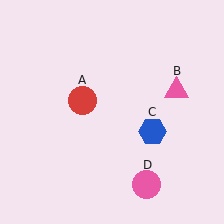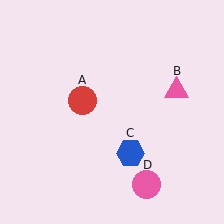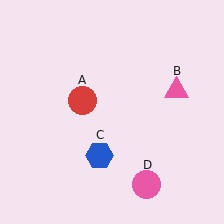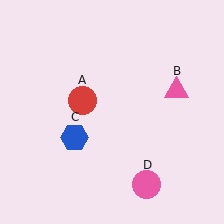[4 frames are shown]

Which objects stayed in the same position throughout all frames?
Red circle (object A) and pink triangle (object B) and pink circle (object D) remained stationary.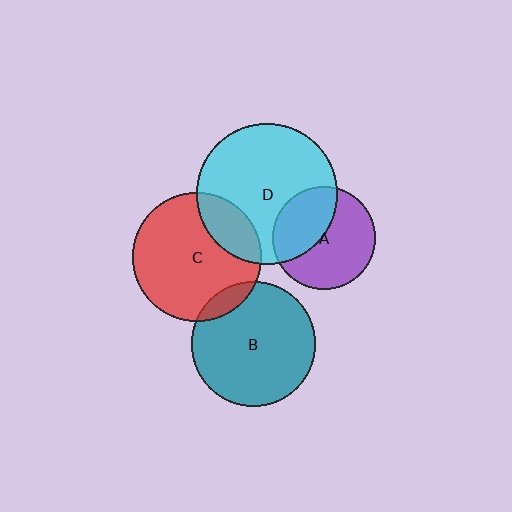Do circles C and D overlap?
Yes.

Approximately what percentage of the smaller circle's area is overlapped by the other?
Approximately 20%.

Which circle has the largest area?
Circle D (cyan).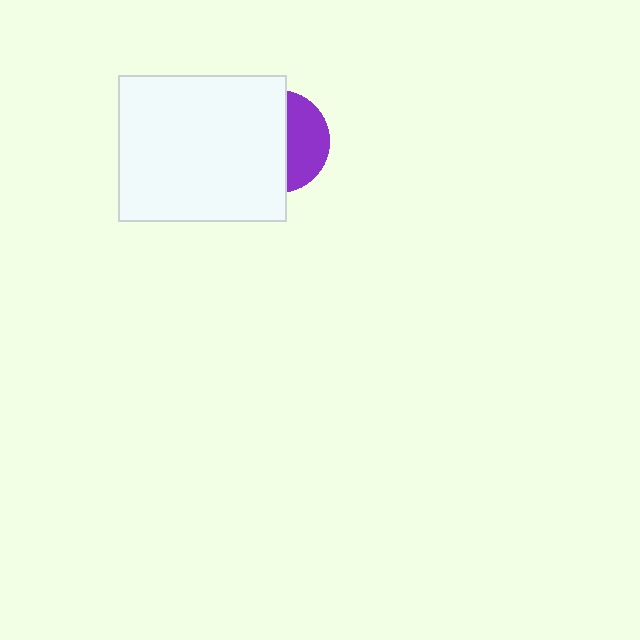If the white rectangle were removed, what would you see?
You would see the complete purple circle.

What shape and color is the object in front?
The object in front is a white rectangle.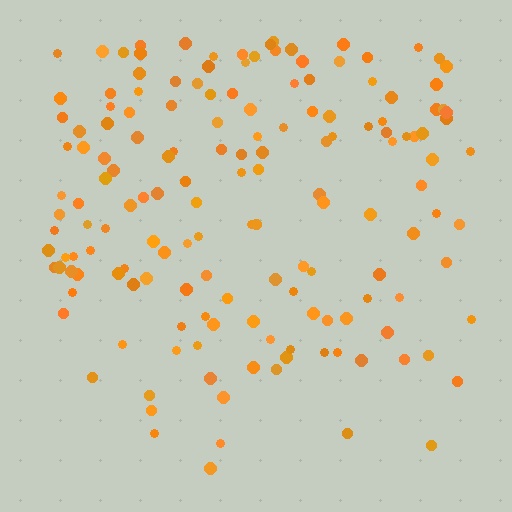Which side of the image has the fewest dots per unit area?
The bottom.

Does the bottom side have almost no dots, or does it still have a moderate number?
Still a moderate number, just noticeably fewer than the top.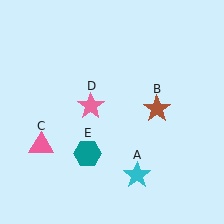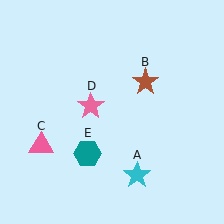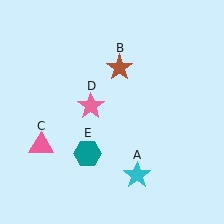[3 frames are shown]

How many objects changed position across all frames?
1 object changed position: brown star (object B).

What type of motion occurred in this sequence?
The brown star (object B) rotated counterclockwise around the center of the scene.